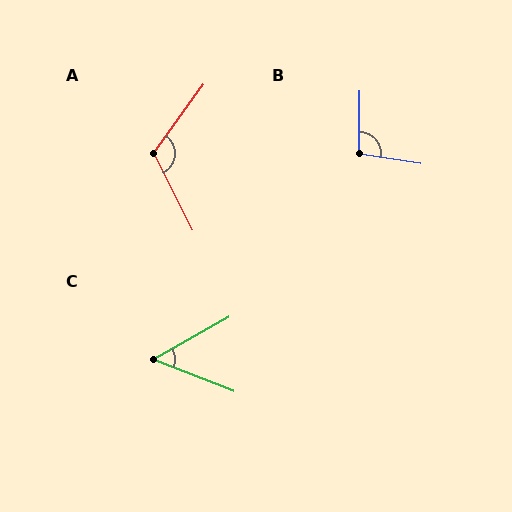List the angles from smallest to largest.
C (51°), B (98°), A (118°).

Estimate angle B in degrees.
Approximately 98 degrees.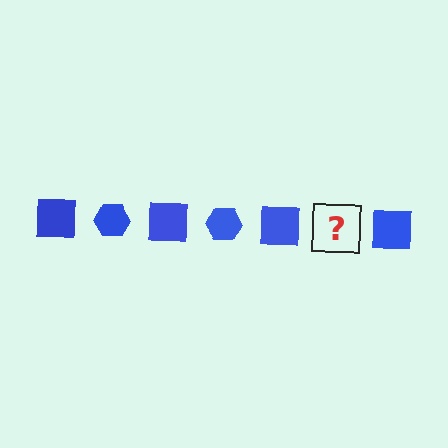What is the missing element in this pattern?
The missing element is a blue hexagon.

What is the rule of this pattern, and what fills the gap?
The rule is that the pattern cycles through square, hexagon shapes in blue. The gap should be filled with a blue hexagon.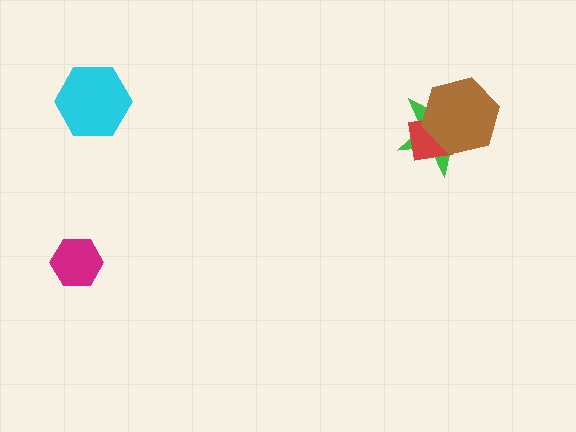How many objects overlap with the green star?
2 objects overlap with the green star.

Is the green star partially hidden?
Yes, it is partially covered by another shape.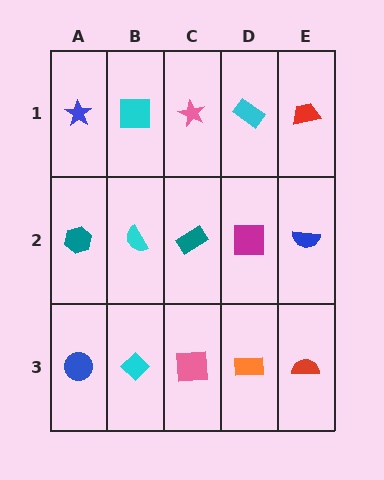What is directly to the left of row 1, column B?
A blue star.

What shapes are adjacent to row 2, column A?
A blue star (row 1, column A), a blue circle (row 3, column A), a cyan semicircle (row 2, column B).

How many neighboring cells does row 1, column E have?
2.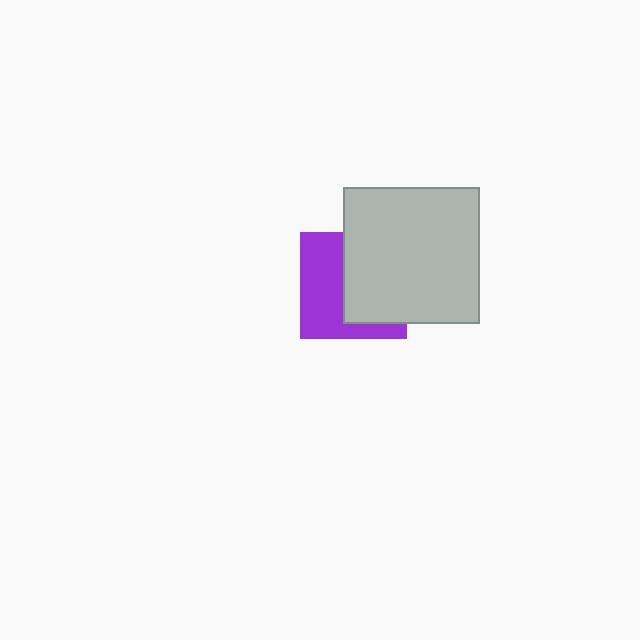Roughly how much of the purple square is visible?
About half of it is visible (roughly 50%).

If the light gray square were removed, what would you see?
You would see the complete purple square.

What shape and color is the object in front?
The object in front is a light gray square.